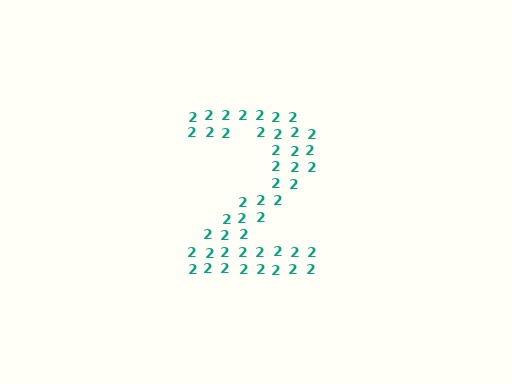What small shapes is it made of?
It is made of small digit 2's.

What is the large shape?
The large shape is the digit 2.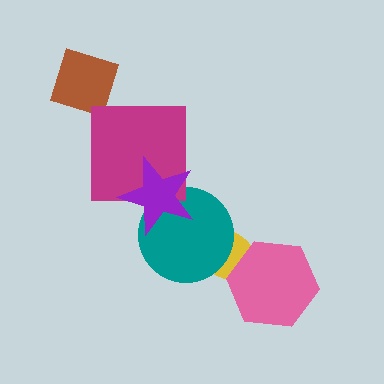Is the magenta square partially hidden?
Yes, it is partially covered by another shape.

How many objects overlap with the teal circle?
2 objects overlap with the teal circle.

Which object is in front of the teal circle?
The purple star is in front of the teal circle.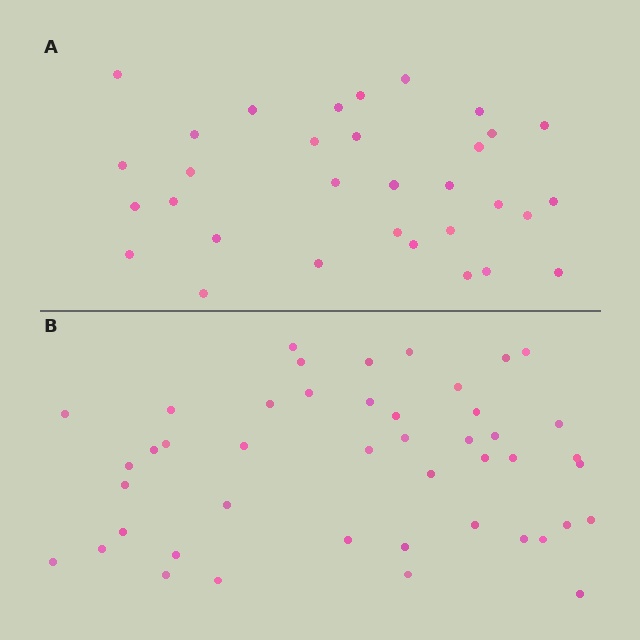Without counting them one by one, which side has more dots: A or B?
Region B (the bottom region) has more dots.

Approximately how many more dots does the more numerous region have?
Region B has approximately 15 more dots than region A.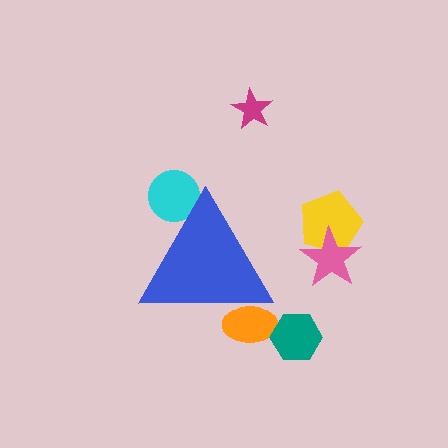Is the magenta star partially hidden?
No, the magenta star is fully visible.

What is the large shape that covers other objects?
A blue triangle.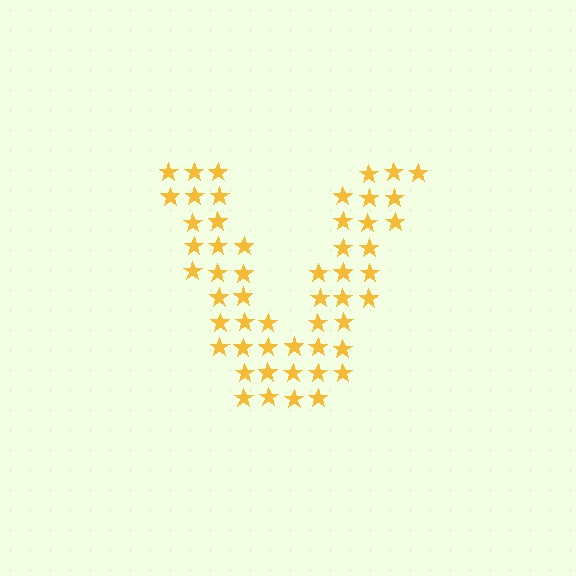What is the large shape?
The large shape is the letter V.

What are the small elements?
The small elements are stars.